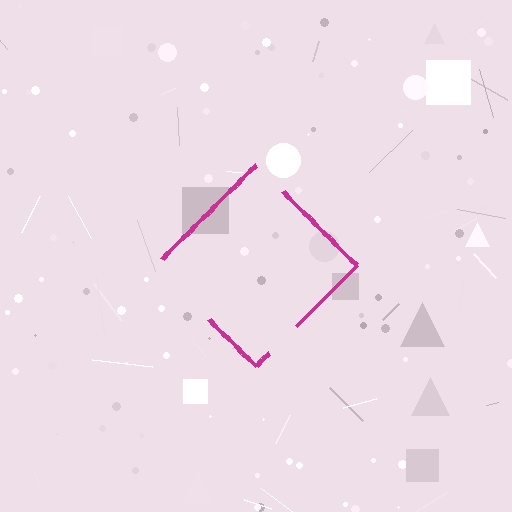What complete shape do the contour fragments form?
The contour fragments form a diamond.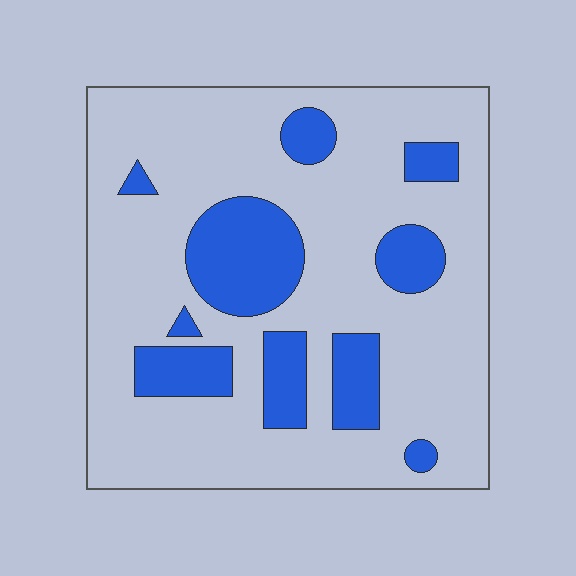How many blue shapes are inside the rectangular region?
10.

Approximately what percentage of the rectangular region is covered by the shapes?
Approximately 20%.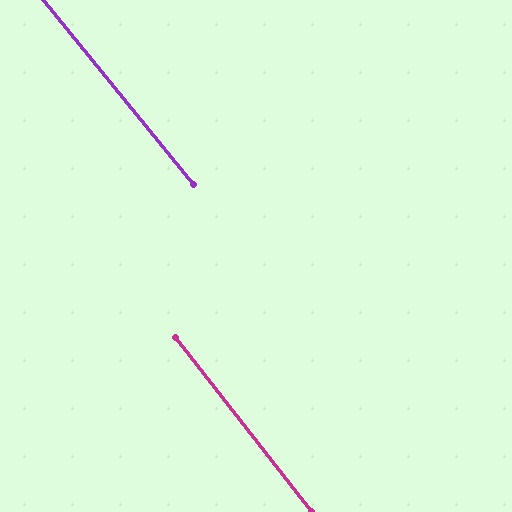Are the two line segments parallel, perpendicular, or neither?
Parallel — their directions differ by only 0.9°.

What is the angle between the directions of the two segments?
Approximately 1 degree.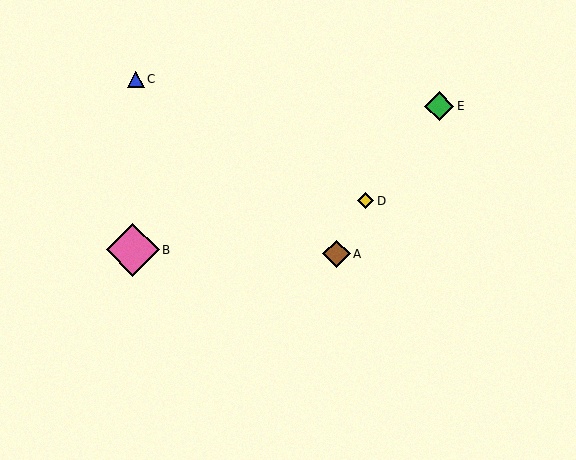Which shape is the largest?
The pink diamond (labeled B) is the largest.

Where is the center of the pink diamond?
The center of the pink diamond is at (133, 250).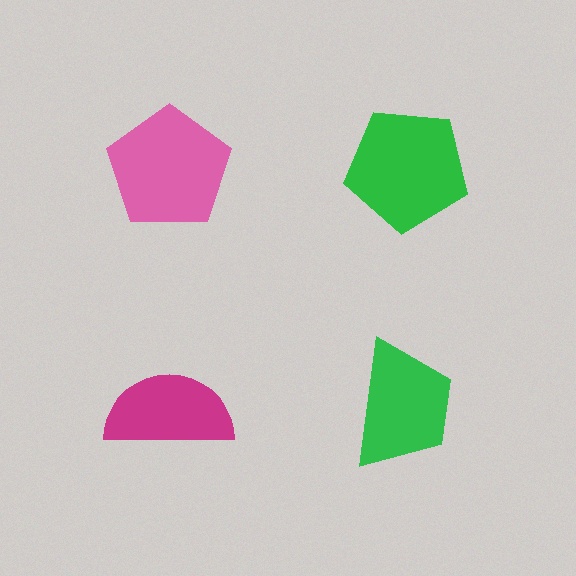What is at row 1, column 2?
A green pentagon.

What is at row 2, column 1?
A magenta semicircle.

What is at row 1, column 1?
A pink pentagon.